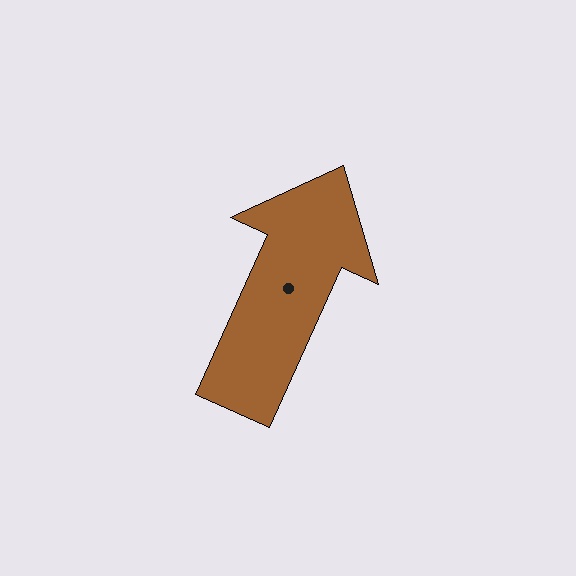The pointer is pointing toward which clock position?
Roughly 1 o'clock.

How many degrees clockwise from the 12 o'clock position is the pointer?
Approximately 24 degrees.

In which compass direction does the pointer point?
Northeast.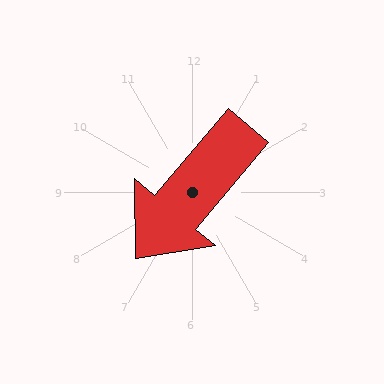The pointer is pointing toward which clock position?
Roughly 7 o'clock.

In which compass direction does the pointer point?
Southwest.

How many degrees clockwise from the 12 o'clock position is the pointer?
Approximately 220 degrees.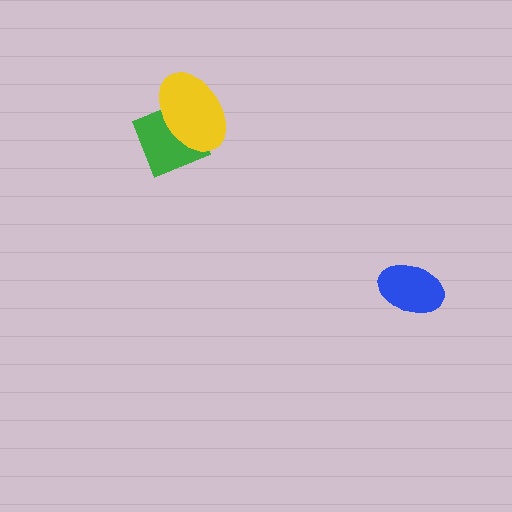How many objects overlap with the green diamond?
1 object overlaps with the green diamond.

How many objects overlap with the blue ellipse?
0 objects overlap with the blue ellipse.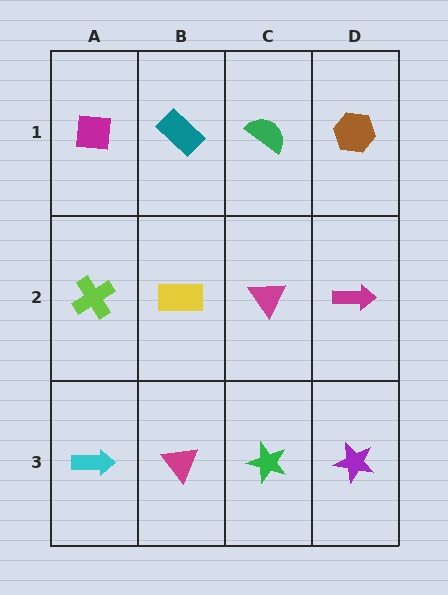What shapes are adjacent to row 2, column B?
A teal rectangle (row 1, column B), a magenta triangle (row 3, column B), a lime cross (row 2, column A), a magenta triangle (row 2, column C).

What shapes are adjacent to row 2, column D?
A brown hexagon (row 1, column D), a purple star (row 3, column D), a magenta triangle (row 2, column C).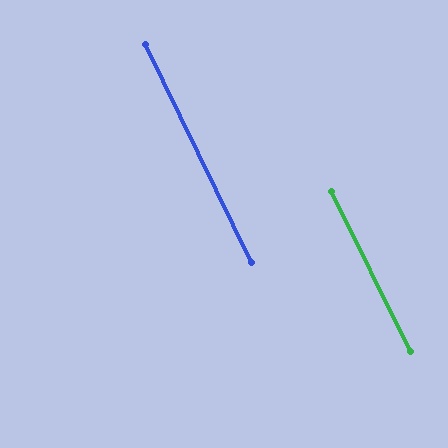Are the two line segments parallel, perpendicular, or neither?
Parallel — their directions differ by only 0.5°.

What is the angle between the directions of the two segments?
Approximately 1 degree.